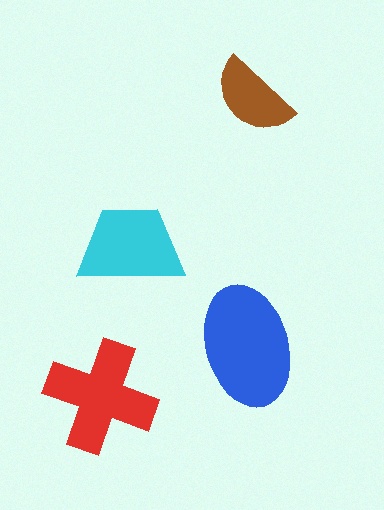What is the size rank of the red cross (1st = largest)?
2nd.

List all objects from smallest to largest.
The brown semicircle, the cyan trapezoid, the red cross, the blue ellipse.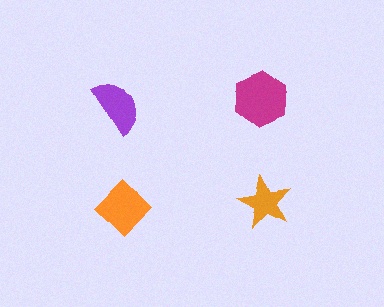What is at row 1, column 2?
A magenta hexagon.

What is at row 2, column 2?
An orange star.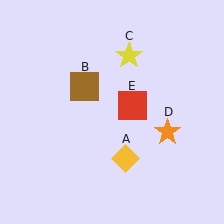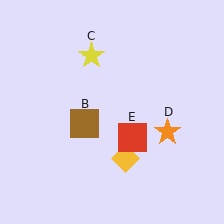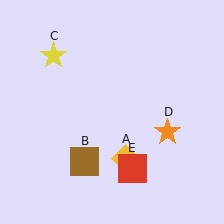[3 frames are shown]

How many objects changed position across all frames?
3 objects changed position: brown square (object B), yellow star (object C), red square (object E).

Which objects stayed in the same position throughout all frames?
Yellow diamond (object A) and orange star (object D) remained stationary.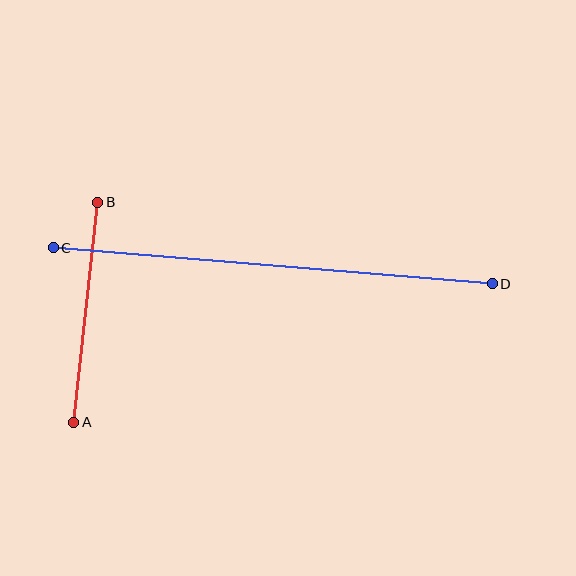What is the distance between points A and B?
The distance is approximately 221 pixels.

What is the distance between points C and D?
The distance is approximately 441 pixels.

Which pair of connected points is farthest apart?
Points C and D are farthest apart.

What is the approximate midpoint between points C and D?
The midpoint is at approximately (273, 266) pixels.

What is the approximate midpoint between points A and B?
The midpoint is at approximately (86, 312) pixels.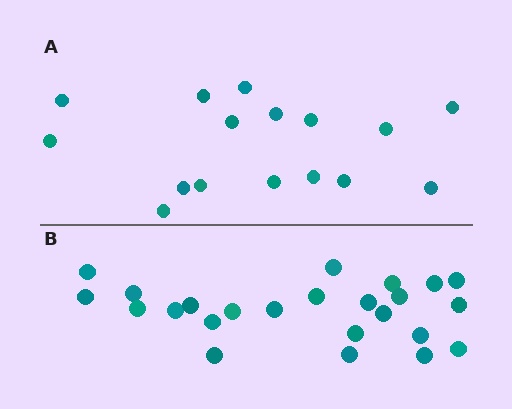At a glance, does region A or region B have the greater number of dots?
Region B (the bottom region) has more dots.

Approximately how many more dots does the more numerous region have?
Region B has roughly 8 or so more dots than region A.